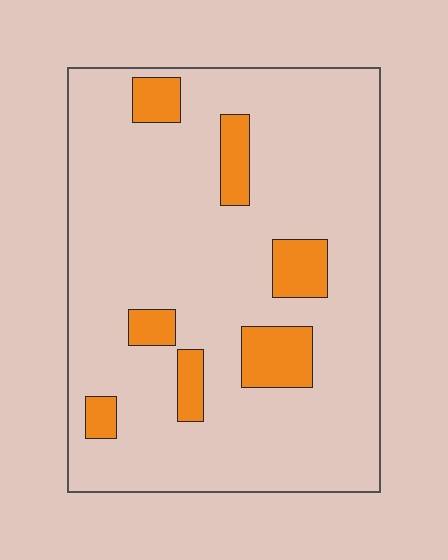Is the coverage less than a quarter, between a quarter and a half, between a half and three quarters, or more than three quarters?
Less than a quarter.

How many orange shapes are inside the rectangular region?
7.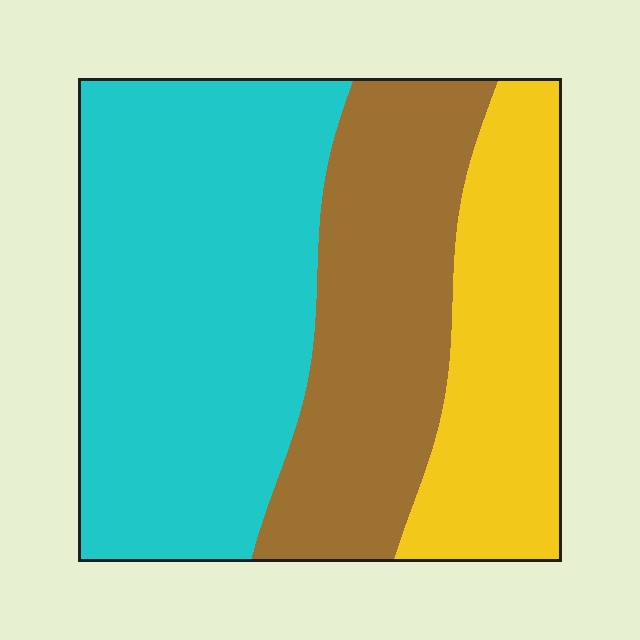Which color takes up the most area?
Cyan, at roughly 45%.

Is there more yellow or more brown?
Brown.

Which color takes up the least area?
Yellow, at roughly 25%.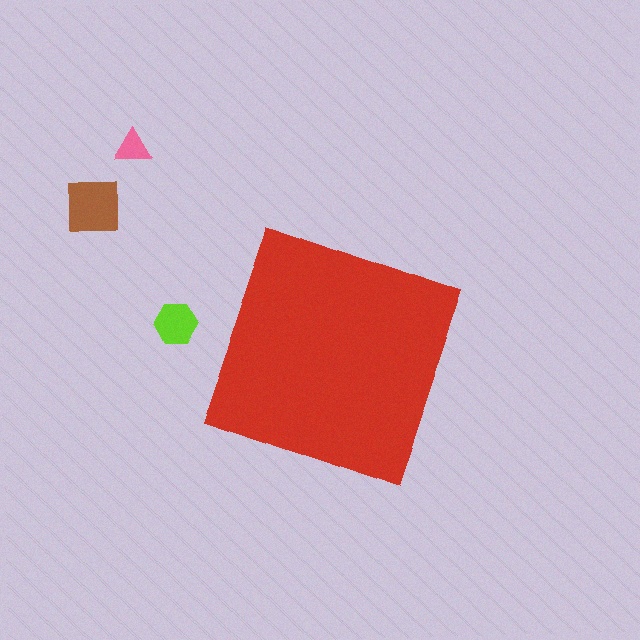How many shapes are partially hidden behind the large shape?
0 shapes are partially hidden.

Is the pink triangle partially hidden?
No, the pink triangle is fully visible.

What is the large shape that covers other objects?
A red square.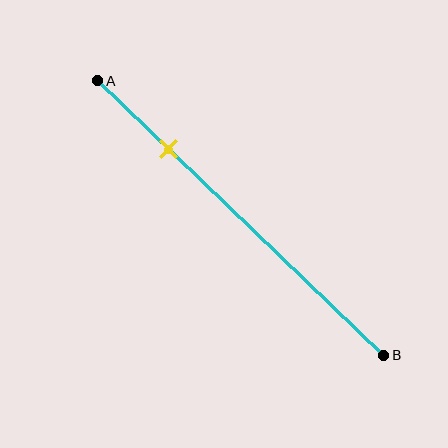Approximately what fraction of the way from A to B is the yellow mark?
The yellow mark is approximately 25% of the way from A to B.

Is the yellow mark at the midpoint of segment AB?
No, the mark is at about 25% from A, not at the 50% midpoint.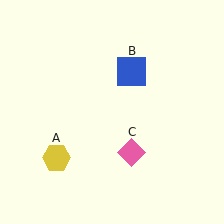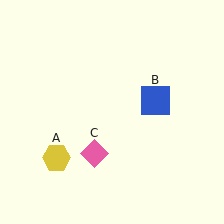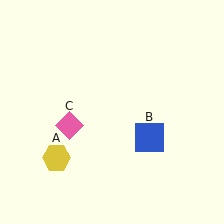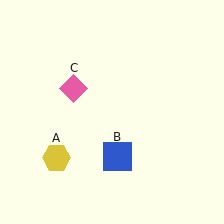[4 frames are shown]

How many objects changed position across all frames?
2 objects changed position: blue square (object B), pink diamond (object C).